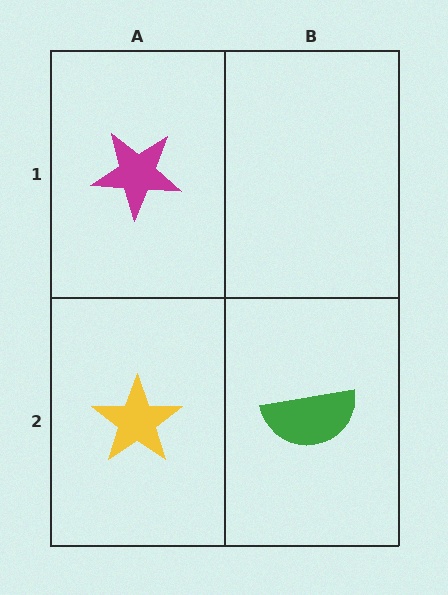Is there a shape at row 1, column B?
No, that cell is empty.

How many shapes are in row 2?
2 shapes.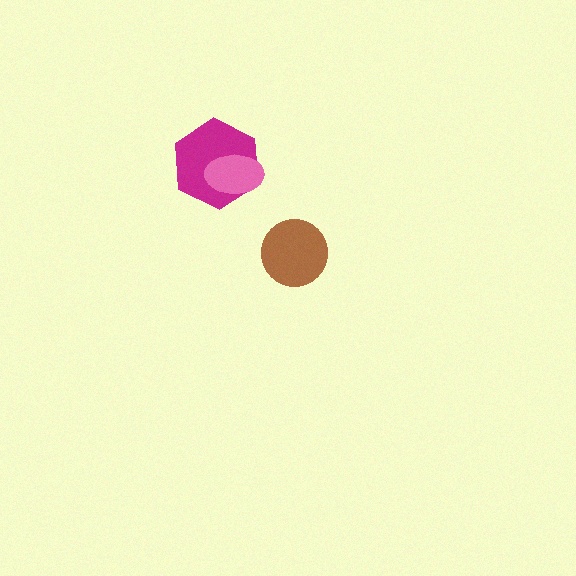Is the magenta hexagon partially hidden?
Yes, it is partially covered by another shape.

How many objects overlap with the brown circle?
0 objects overlap with the brown circle.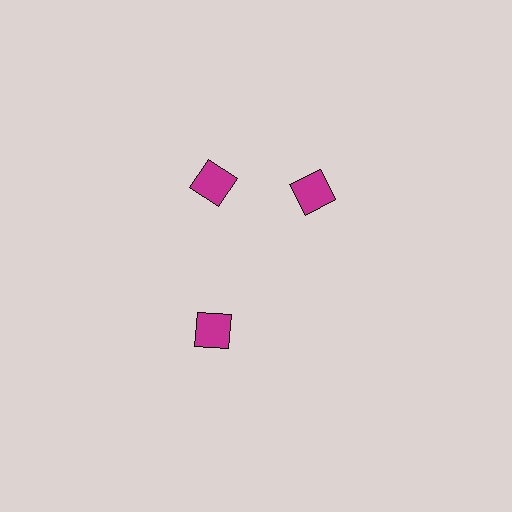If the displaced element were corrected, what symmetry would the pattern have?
It would have 3-fold rotational symmetry — the pattern would map onto itself every 120 degrees.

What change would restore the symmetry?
The symmetry would be restored by rotating it back into even spacing with its neighbors so that all 3 diamonds sit at equal angles and equal distance from the center.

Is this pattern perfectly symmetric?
No. The 3 magenta diamonds are arranged in a ring, but one element near the 3 o'clock position is rotated out of alignment along the ring, breaking the 3-fold rotational symmetry.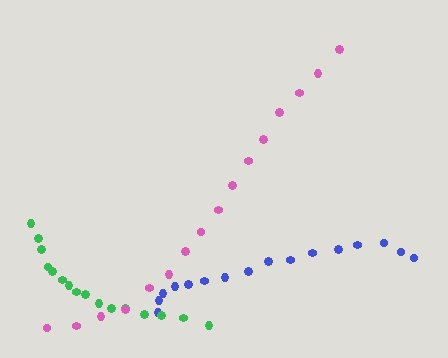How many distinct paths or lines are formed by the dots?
There are 3 distinct paths.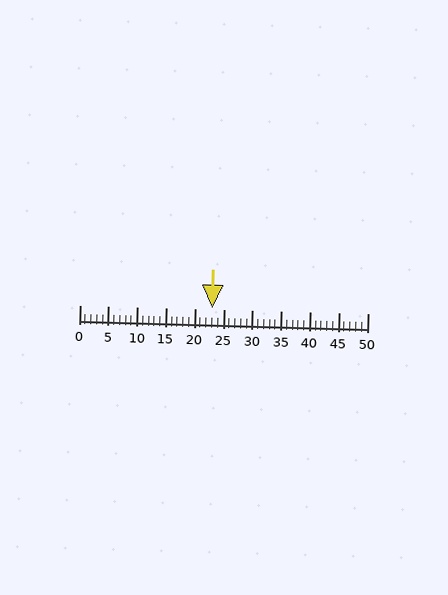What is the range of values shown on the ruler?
The ruler shows values from 0 to 50.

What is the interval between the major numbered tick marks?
The major tick marks are spaced 5 units apart.